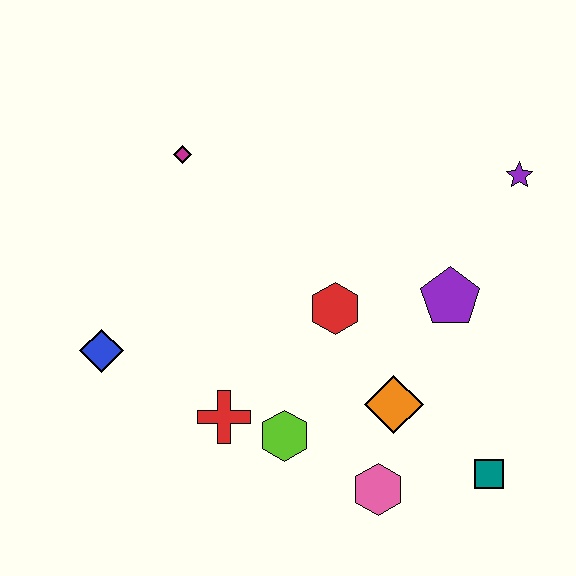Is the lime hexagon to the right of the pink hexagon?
No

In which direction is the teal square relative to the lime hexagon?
The teal square is to the right of the lime hexagon.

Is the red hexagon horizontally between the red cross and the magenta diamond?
No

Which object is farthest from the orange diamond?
The magenta diamond is farthest from the orange diamond.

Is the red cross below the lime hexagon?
No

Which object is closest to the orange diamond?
The pink hexagon is closest to the orange diamond.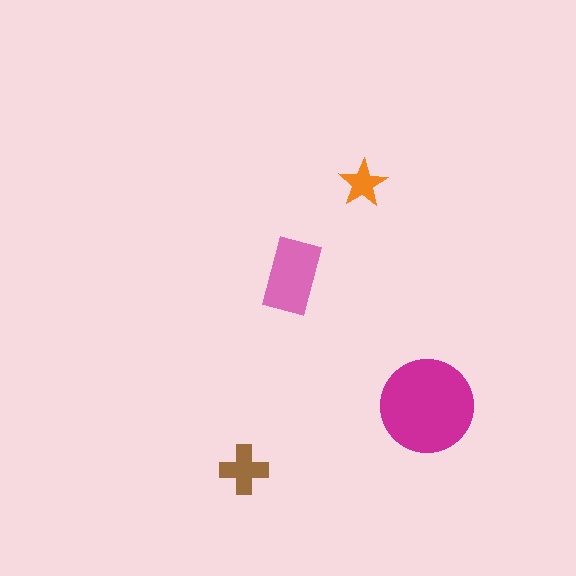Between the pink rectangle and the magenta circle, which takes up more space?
The magenta circle.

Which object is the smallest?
The orange star.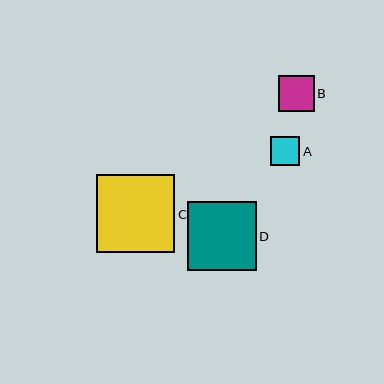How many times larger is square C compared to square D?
Square C is approximately 1.1 times the size of square D.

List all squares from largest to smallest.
From largest to smallest: C, D, B, A.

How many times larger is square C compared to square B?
Square C is approximately 2.2 times the size of square B.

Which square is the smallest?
Square A is the smallest with a size of approximately 29 pixels.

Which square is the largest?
Square C is the largest with a size of approximately 79 pixels.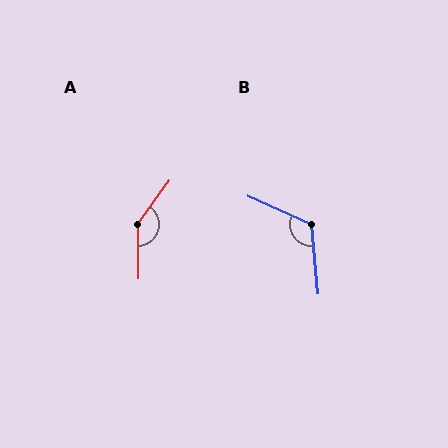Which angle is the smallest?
B, at approximately 119 degrees.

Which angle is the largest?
A, at approximately 143 degrees.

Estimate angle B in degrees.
Approximately 119 degrees.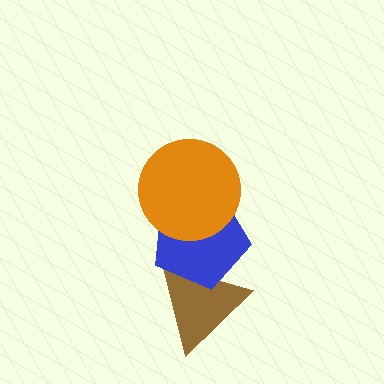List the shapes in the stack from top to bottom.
From top to bottom: the orange circle, the blue pentagon, the brown triangle.